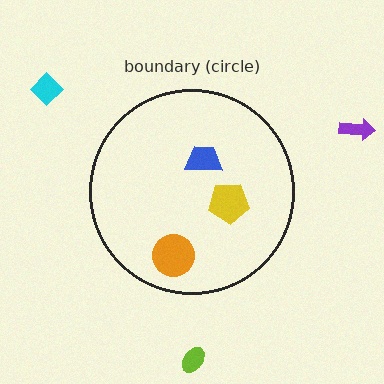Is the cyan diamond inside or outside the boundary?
Outside.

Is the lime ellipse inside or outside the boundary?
Outside.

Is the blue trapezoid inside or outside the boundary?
Inside.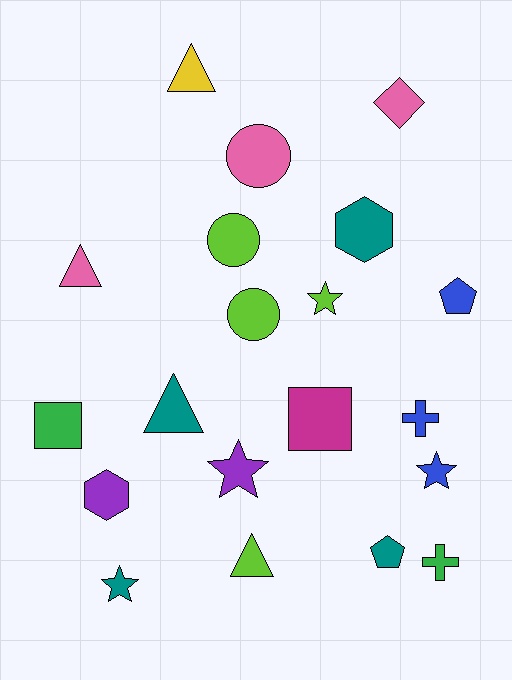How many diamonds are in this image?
There is 1 diamond.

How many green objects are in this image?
There are 2 green objects.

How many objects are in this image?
There are 20 objects.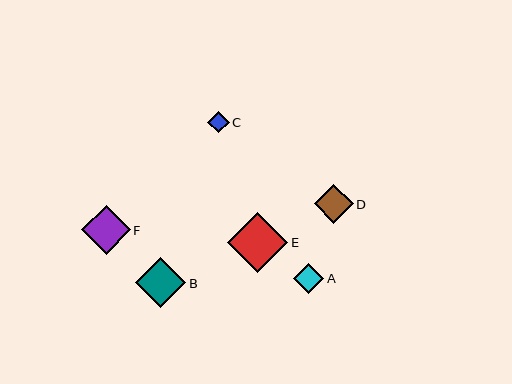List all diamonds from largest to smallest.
From largest to smallest: E, B, F, D, A, C.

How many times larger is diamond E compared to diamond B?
Diamond E is approximately 1.2 times the size of diamond B.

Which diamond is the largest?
Diamond E is the largest with a size of approximately 60 pixels.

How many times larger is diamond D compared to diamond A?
Diamond D is approximately 1.3 times the size of diamond A.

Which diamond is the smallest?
Diamond C is the smallest with a size of approximately 21 pixels.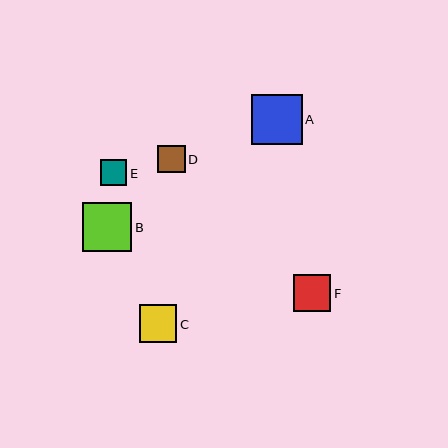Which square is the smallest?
Square E is the smallest with a size of approximately 26 pixels.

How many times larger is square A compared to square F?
Square A is approximately 1.3 times the size of square F.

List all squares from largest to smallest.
From largest to smallest: A, B, F, C, D, E.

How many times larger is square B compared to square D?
Square B is approximately 1.8 times the size of square D.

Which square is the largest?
Square A is the largest with a size of approximately 50 pixels.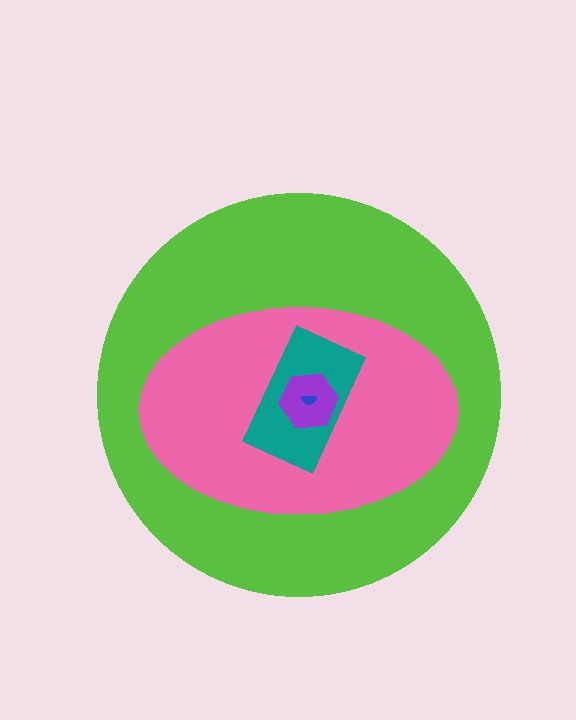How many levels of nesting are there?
5.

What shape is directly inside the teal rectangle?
The purple hexagon.